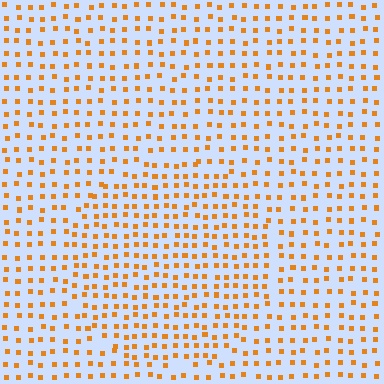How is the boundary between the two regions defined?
The boundary is defined by a change in element density (approximately 1.4x ratio). All elements are the same color, size, and shape.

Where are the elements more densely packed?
The elements are more densely packed inside the circle boundary.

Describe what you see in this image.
The image contains small orange elements arranged at two different densities. A circle-shaped region is visible where the elements are more densely packed than the surrounding area.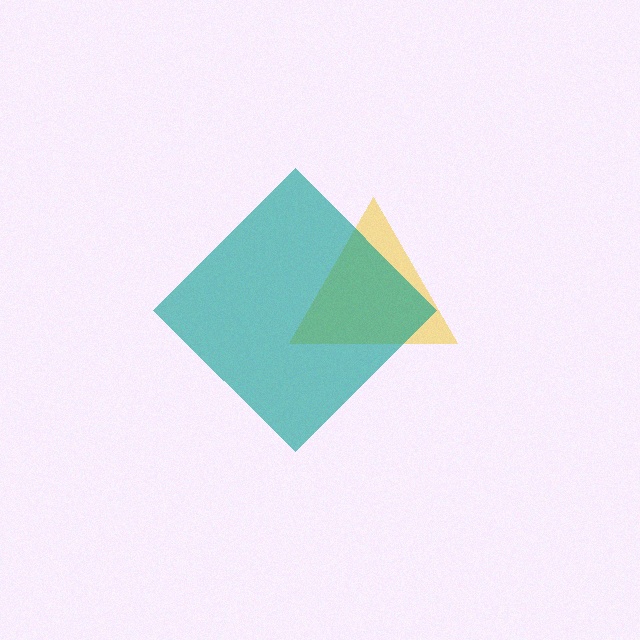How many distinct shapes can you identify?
There are 2 distinct shapes: a yellow triangle, a teal diamond.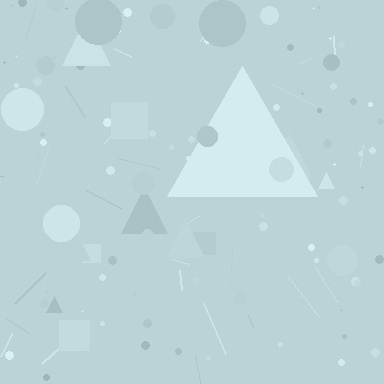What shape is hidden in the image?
A triangle is hidden in the image.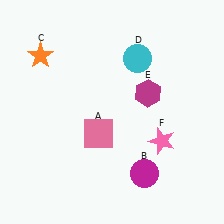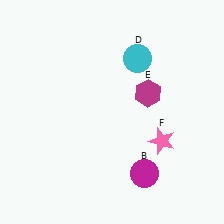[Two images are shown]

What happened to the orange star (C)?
The orange star (C) was removed in Image 2. It was in the top-left area of Image 1.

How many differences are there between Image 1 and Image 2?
There are 2 differences between the two images.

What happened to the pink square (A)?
The pink square (A) was removed in Image 2. It was in the bottom-left area of Image 1.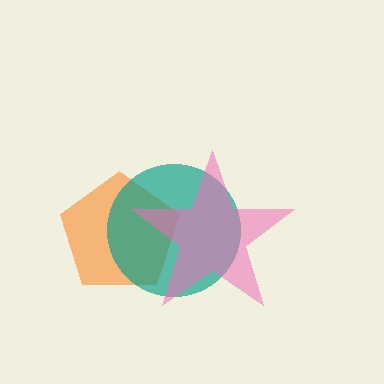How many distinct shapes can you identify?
There are 3 distinct shapes: an orange pentagon, a teal circle, a pink star.